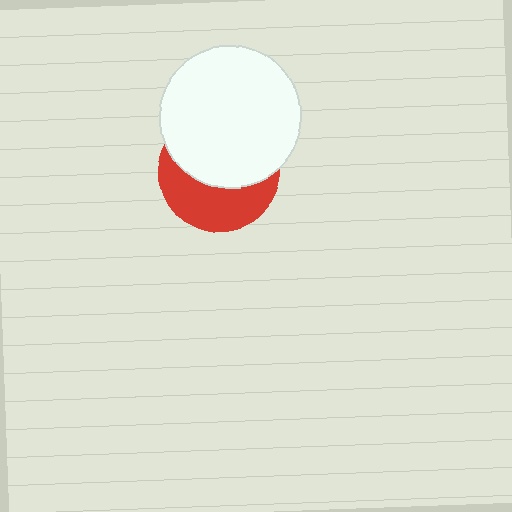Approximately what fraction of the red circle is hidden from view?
Roughly 57% of the red circle is hidden behind the white circle.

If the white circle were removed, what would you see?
You would see the complete red circle.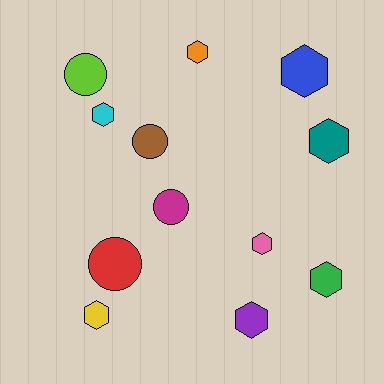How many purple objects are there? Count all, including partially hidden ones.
There is 1 purple object.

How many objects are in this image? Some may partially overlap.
There are 12 objects.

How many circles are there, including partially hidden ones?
There are 4 circles.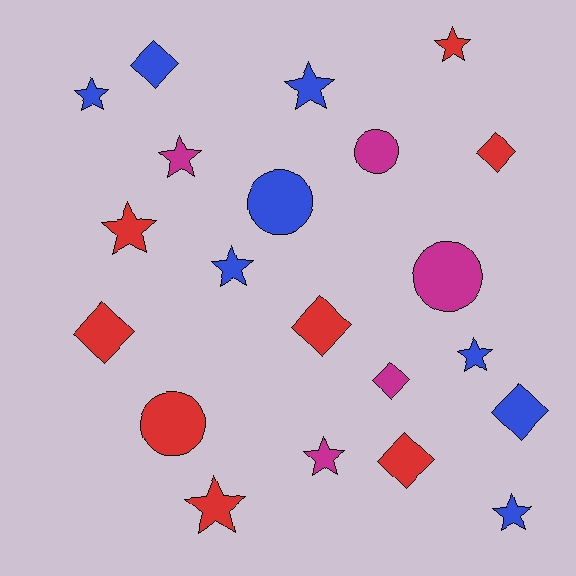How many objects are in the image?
There are 21 objects.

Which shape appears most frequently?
Star, with 10 objects.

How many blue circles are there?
There is 1 blue circle.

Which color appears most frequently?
Red, with 8 objects.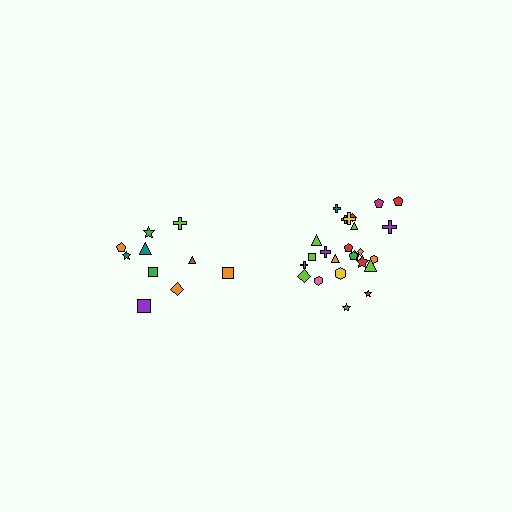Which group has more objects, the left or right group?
The right group.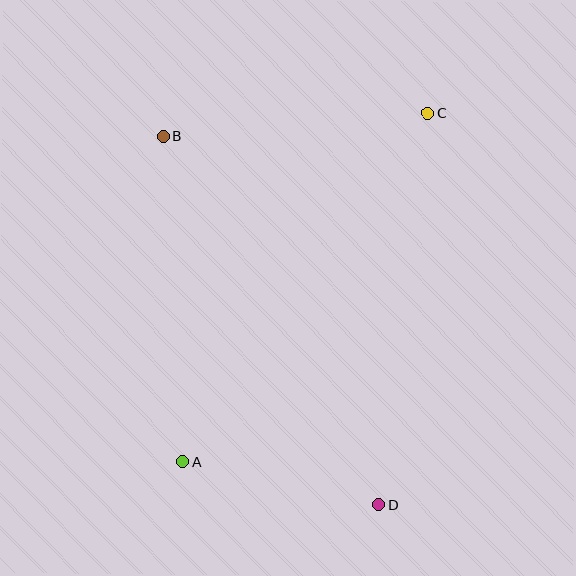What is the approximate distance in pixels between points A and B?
The distance between A and B is approximately 327 pixels.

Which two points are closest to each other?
Points A and D are closest to each other.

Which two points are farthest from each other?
Points B and D are farthest from each other.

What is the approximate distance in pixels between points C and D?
The distance between C and D is approximately 395 pixels.